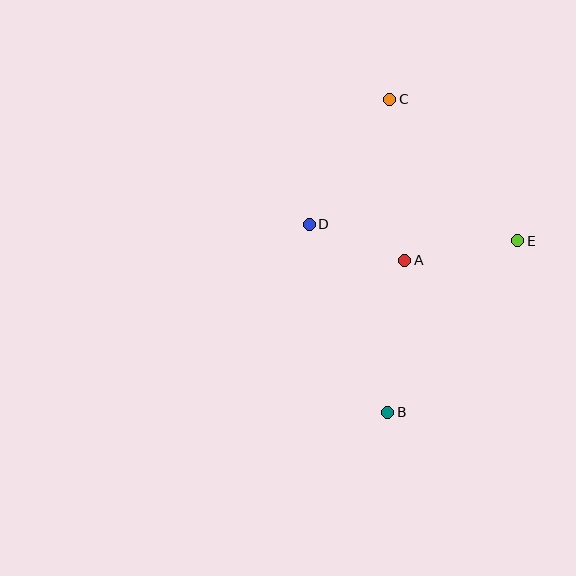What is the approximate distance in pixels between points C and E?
The distance between C and E is approximately 191 pixels.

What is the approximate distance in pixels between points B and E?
The distance between B and E is approximately 215 pixels.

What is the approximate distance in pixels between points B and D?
The distance between B and D is approximately 204 pixels.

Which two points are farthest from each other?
Points B and C are farthest from each other.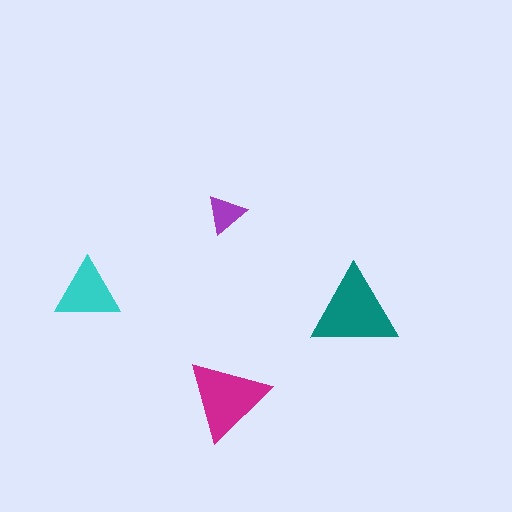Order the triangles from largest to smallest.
the teal one, the magenta one, the cyan one, the purple one.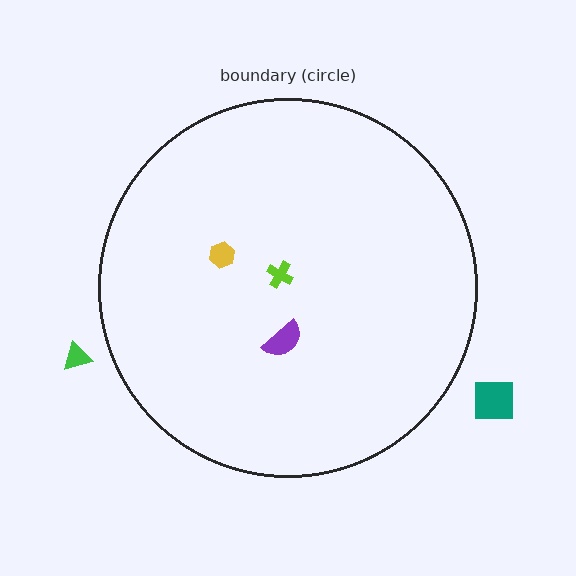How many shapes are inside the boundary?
3 inside, 2 outside.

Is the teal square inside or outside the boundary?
Outside.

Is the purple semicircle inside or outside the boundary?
Inside.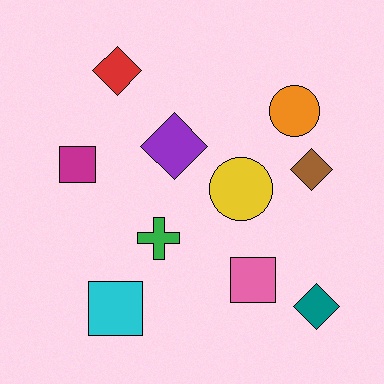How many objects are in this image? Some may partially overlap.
There are 10 objects.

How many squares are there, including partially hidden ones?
There are 3 squares.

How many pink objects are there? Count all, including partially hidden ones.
There is 1 pink object.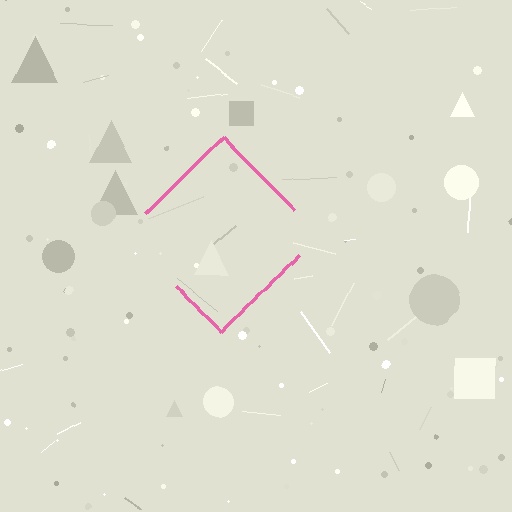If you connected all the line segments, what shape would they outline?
They would outline a diamond.